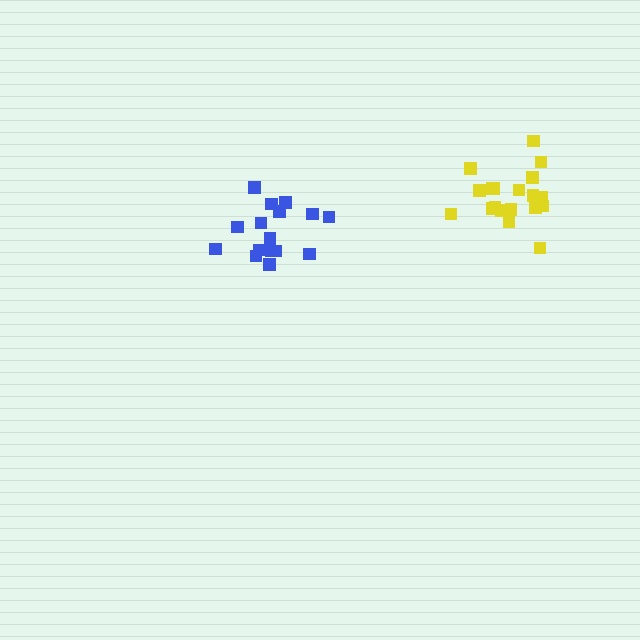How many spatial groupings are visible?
There are 2 spatial groupings.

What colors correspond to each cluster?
The clusters are colored: blue, yellow.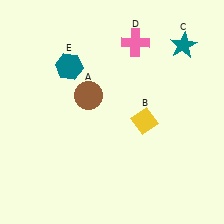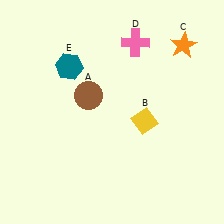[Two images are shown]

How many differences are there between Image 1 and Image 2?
There is 1 difference between the two images.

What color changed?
The star (C) changed from teal in Image 1 to orange in Image 2.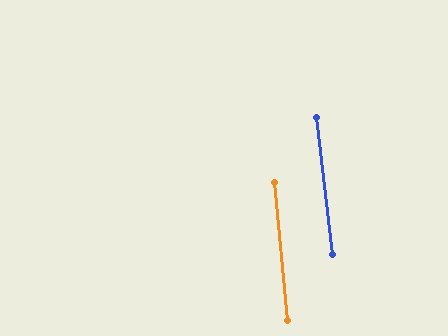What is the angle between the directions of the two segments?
Approximately 1 degree.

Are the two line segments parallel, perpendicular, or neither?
Parallel — their directions differ by only 1.3°.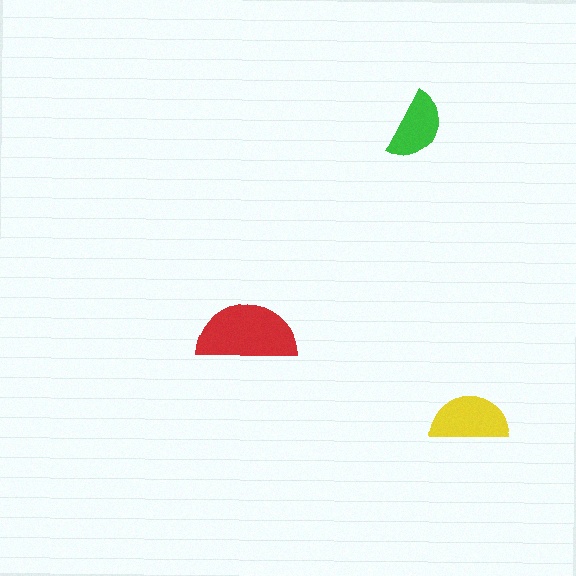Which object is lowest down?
The yellow semicircle is bottommost.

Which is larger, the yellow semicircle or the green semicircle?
The yellow one.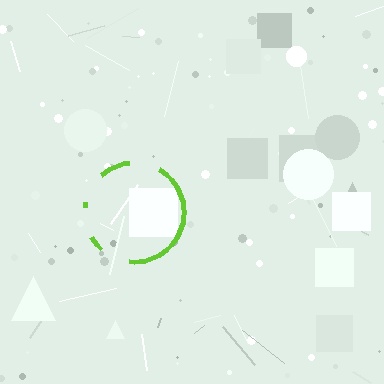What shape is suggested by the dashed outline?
The dashed outline suggests a circle.